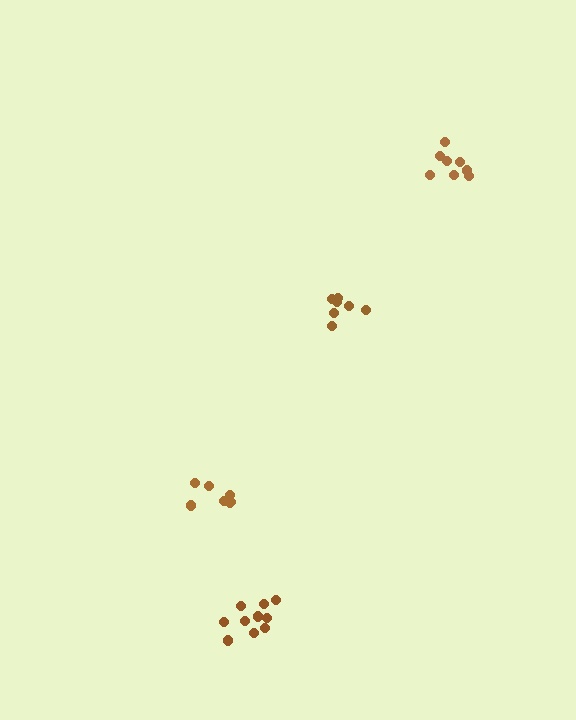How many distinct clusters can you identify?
There are 4 distinct clusters.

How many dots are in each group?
Group 1: 7 dots, Group 2: 8 dots, Group 3: 7 dots, Group 4: 10 dots (32 total).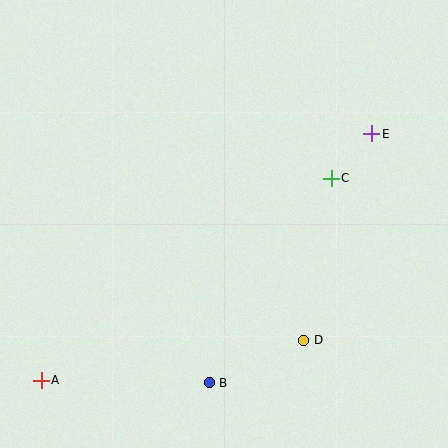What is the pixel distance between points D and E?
The distance between D and E is 217 pixels.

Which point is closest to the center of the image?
Point C at (331, 178) is closest to the center.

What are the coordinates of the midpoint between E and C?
The midpoint between E and C is at (351, 156).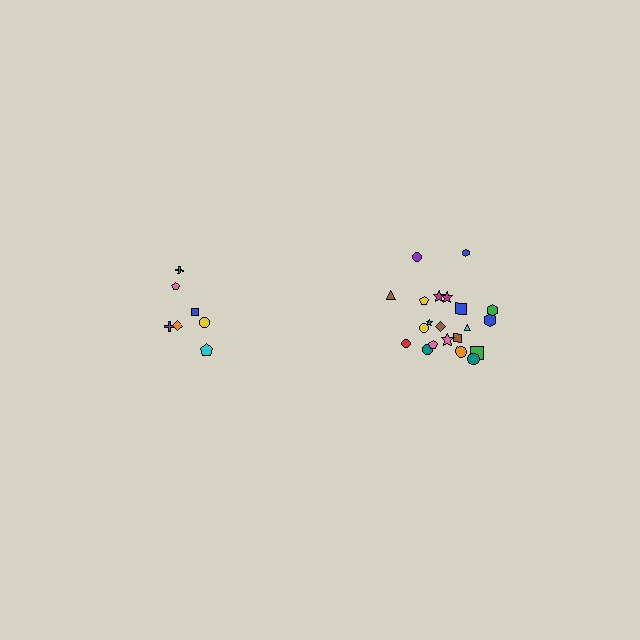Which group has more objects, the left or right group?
The right group.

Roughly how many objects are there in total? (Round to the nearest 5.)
Roughly 30 objects in total.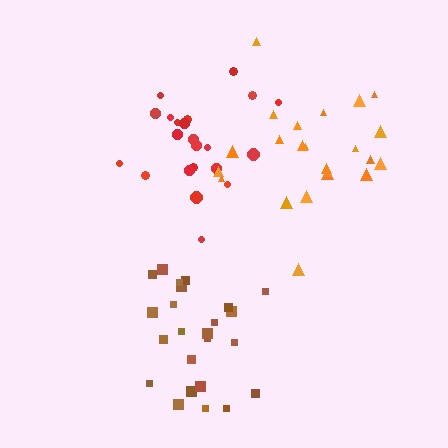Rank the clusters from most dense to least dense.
brown, orange, red.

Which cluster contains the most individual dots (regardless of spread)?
Brown (24).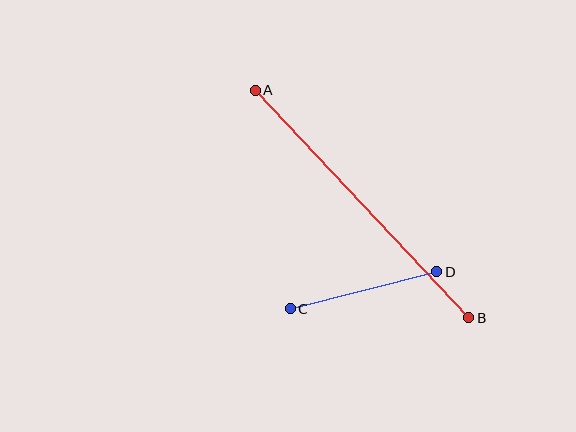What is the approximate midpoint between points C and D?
The midpoint is at approximately (363, 290) pixels.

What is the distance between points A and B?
The distance is approximately 312 pixels.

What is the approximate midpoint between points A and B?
The midpoint is at approximately (362, 204) pixels.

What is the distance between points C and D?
The distance is approximately 151 pixels.